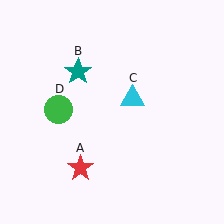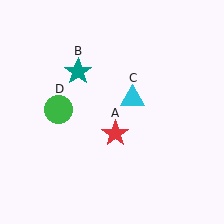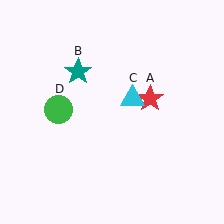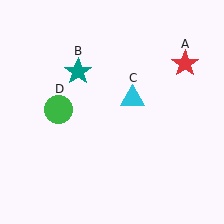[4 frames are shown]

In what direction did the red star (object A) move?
The red star (object A) moved up and to the right.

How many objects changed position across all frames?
1 object changed position: red star (object A).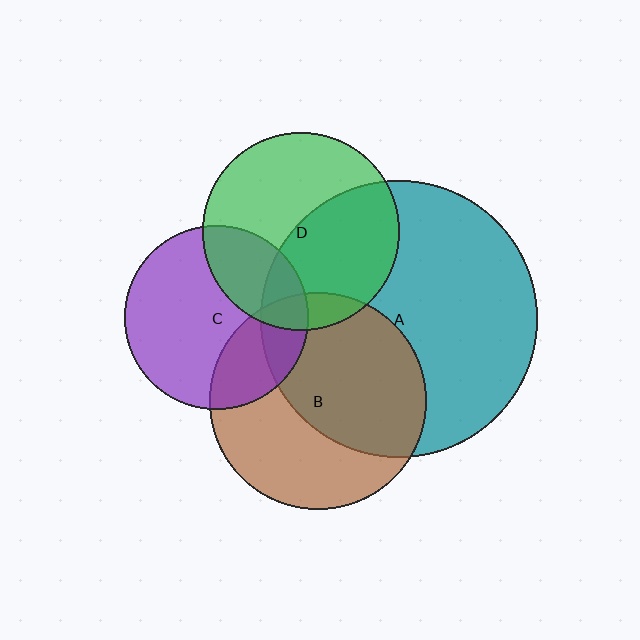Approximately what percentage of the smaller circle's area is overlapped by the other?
Approximately 10%.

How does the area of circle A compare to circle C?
Approximately 2.3 times.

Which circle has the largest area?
Circle A (teal).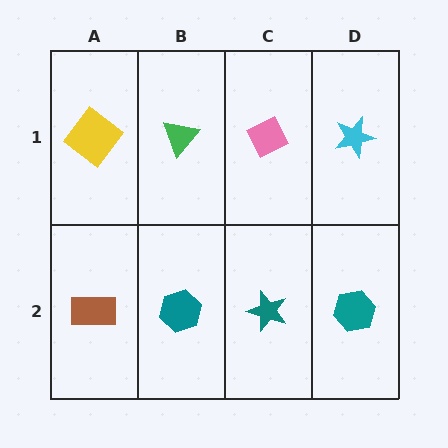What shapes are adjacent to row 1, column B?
A teal hexagon (row 2, column B), a yellow diamond (row 1, column A), a pink diamond (row 1, column C).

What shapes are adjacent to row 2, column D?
A cyan star (row 1, column D), a teal star (row 2, column C).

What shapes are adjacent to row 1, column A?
A brown rectangle (row 2, column A), a green triangle (row 1, column B).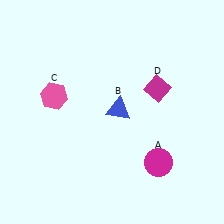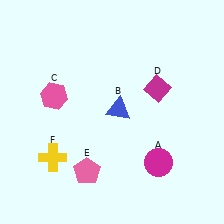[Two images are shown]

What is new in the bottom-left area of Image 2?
A yellow cross (F) was added in the bottom-left area of Image 2.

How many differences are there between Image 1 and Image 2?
There are 2 differences between the two images.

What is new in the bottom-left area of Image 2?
A pink pentagon (E) was added in the bottom-left area of Image 2.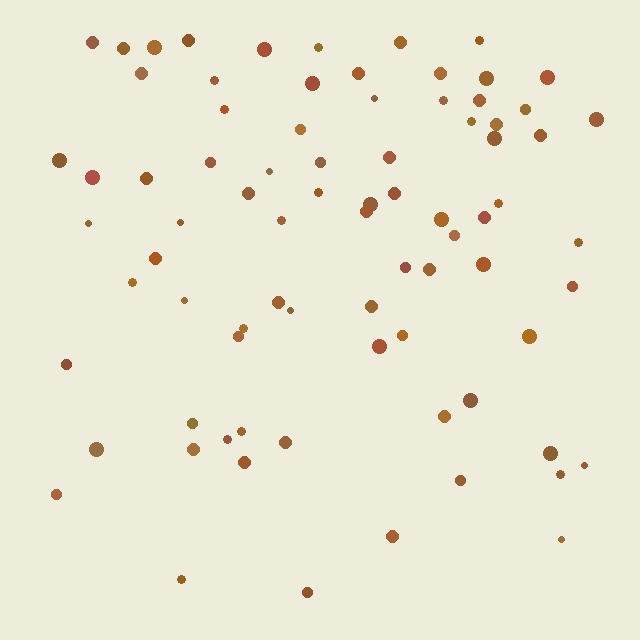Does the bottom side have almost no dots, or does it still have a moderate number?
Still a moderate number, just noticeably fewer than the top.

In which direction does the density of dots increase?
From bottom to top, with the top side densest.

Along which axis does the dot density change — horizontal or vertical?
Vertical.